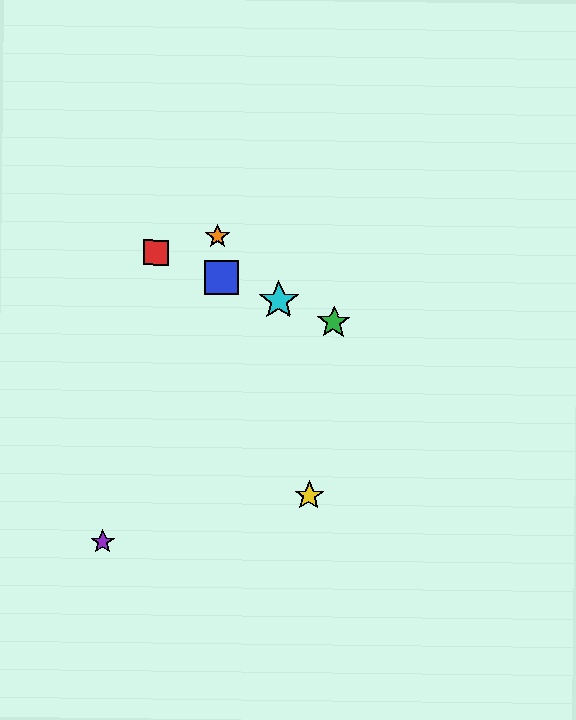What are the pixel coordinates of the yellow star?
The yellow star is at (309, 496).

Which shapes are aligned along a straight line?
The red square, the blue square, the green star, the cyan star are aligned along a straight line.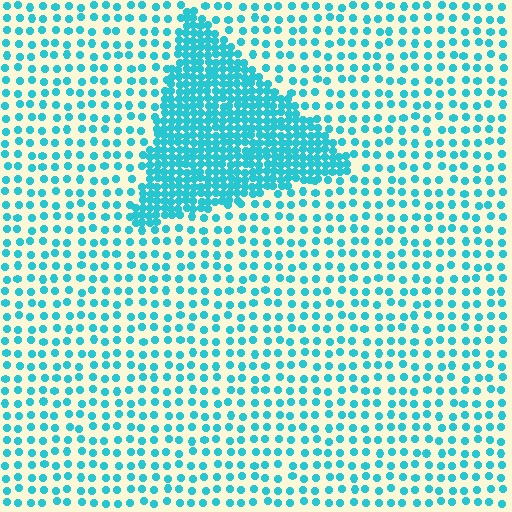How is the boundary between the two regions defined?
The boundary is defined by a change in element density (approximately 2.9x ratio). All elements are the same color, size, and shape.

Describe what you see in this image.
The image contains small cyan elements arranged at two different densities. A triangle-shaped region is visible where the elements are more densely packed than the surrounding area.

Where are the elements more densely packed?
The elements are more densely packed inside the triangle boundary.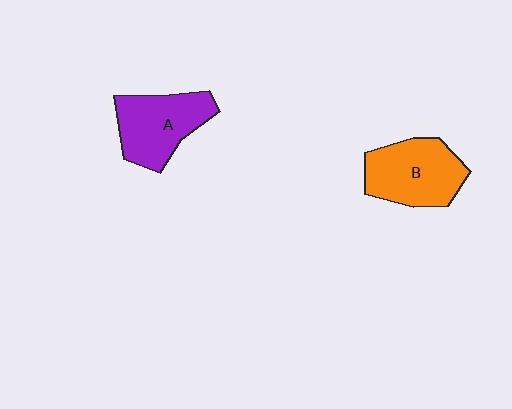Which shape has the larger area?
Shape B (orange).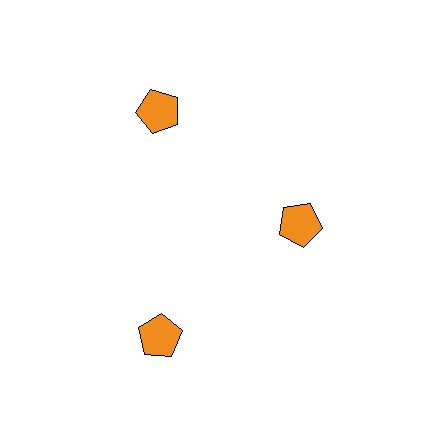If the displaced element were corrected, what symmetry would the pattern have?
It would have 3-fold rotational symmetry — the pattern would map onto itself every 120 degrees.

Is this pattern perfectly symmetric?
No. The 3 orange pentagons are arranged in a ring, but one element near the 3 o'clock position is pulled inward toward the center, breaking the 3-fold rotational symmetry.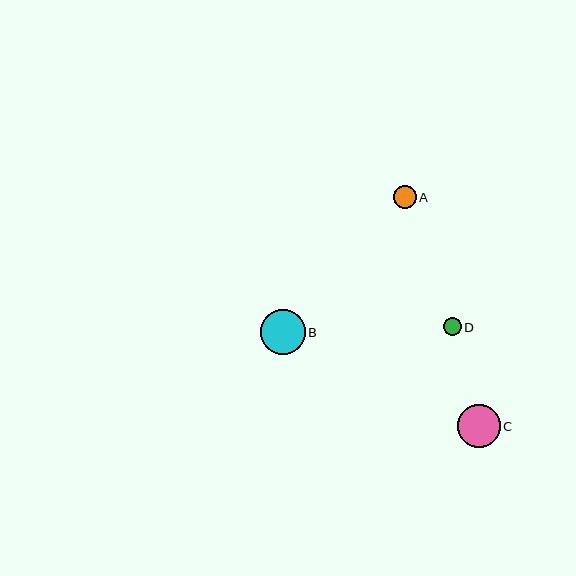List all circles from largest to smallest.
From largest to smallest: B, C, A, D.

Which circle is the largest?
Circle B is the largest with a size of approximately 45 pixels.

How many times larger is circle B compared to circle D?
Circle B is approximately 2.6 times the size of circle D.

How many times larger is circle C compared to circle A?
Circle C is approximately 1.9 times the size of circle A.